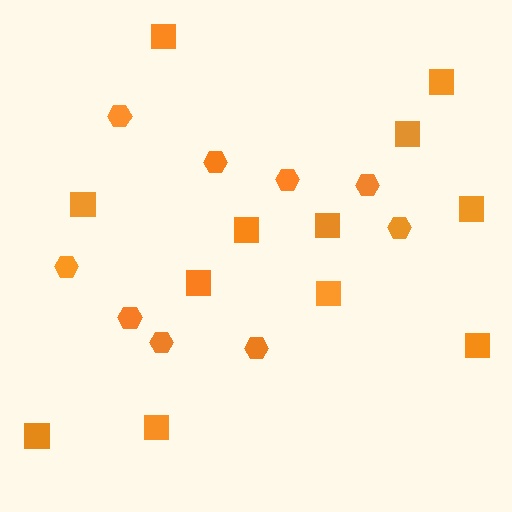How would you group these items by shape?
There are 2 groups: one group of hexagons (9) and one group of squares (12).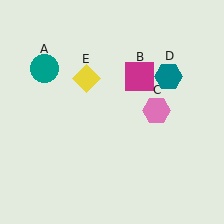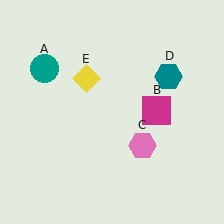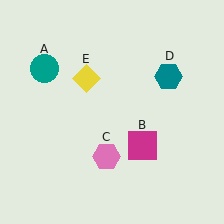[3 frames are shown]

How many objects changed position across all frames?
2 objects changed position: magenta square (object B), pink hexagon (object C).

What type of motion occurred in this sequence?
The magenta square (object B), pink hexagon (object C) rotated clockwise around the center of the scene.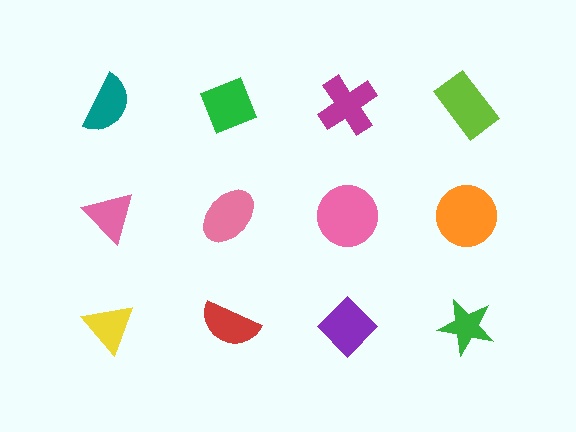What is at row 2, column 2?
A pink ellipse.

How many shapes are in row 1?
4 shapes.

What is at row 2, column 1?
A pink triangle.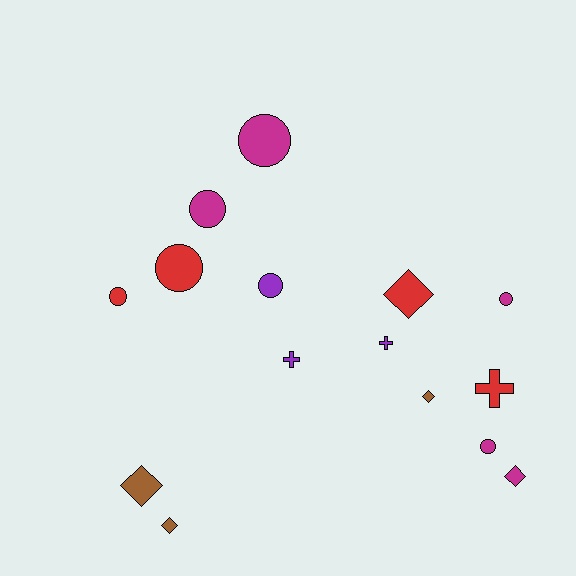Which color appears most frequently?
Magenta, with 5 objects.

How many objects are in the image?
There are 15 objects.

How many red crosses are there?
There is 1 red cross.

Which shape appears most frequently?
Circle, with 7 objects.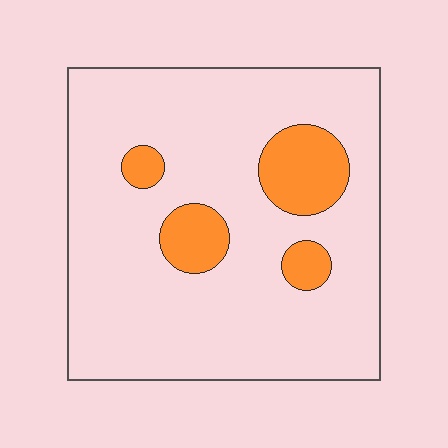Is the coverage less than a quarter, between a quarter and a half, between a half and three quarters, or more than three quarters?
Less than a quarter.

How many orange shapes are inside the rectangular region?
4.